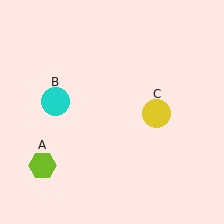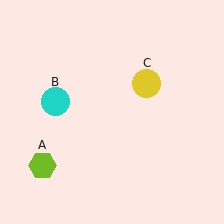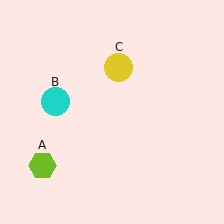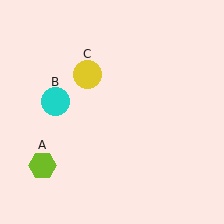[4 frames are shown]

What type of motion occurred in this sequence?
The yellow circle (object C) rotated counterclockwise around the center of the scene.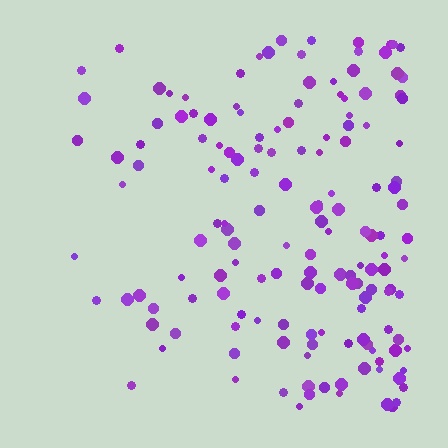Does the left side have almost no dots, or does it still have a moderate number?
Still a moderate number, just noticeably fewer than the right.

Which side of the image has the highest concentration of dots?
The right.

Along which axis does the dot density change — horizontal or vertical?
Horizontal.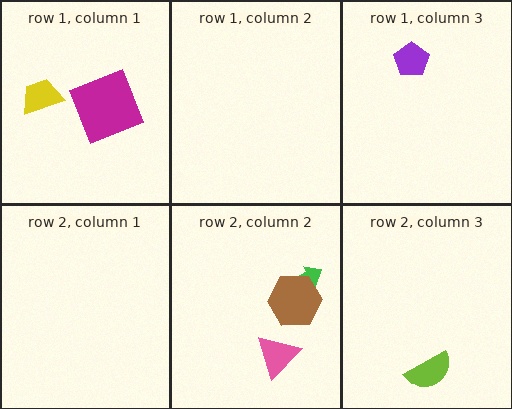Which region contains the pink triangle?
The row 2, column 2 region.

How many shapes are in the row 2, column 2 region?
3.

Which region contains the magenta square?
The row 1, column 1 region.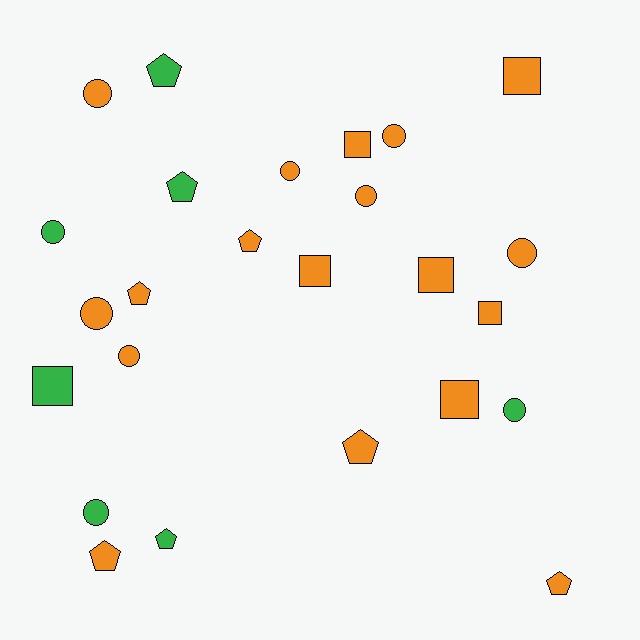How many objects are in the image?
There are 25 objects.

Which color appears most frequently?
Orange, with 18 objects.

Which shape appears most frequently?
Circle, with 10 objects.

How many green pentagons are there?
There are 3 green pentagons.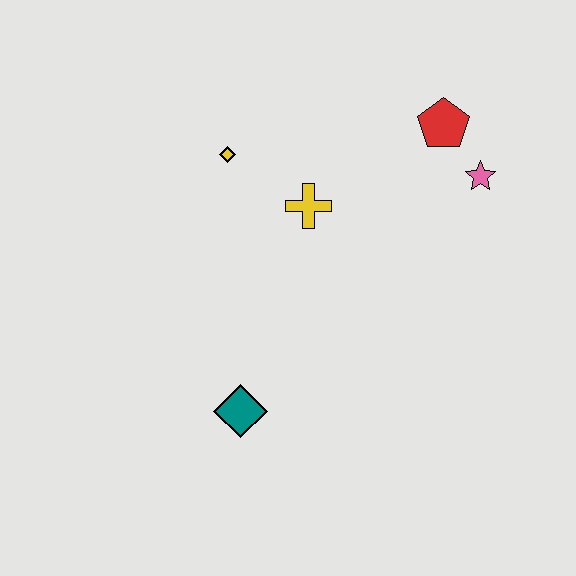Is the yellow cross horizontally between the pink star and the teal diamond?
Yes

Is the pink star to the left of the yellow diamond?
No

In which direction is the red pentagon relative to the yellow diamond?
The red pentagon is to the right of the yellow diamond.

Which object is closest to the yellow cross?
The yellow diamond is closest to the yellow cross.